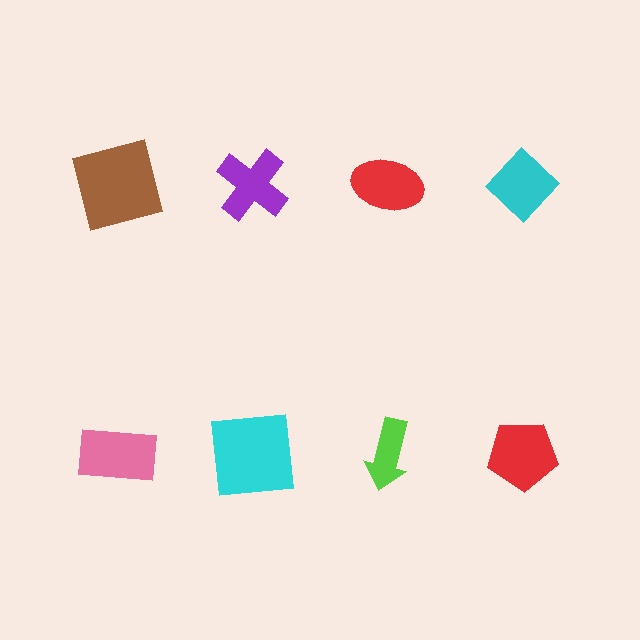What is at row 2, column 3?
A lime arrow.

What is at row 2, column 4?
A red pentagon.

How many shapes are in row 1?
4 shapes.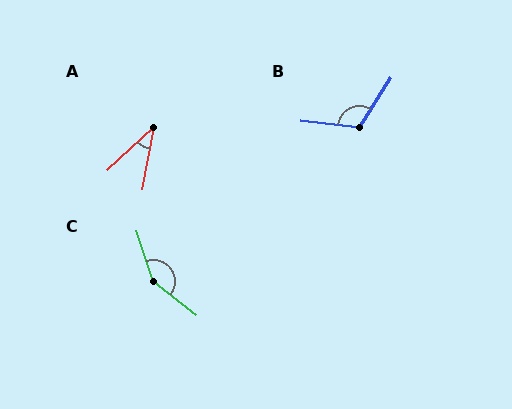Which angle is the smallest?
A, at approximately 37 degrees.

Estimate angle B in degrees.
Approximately 116 degrees.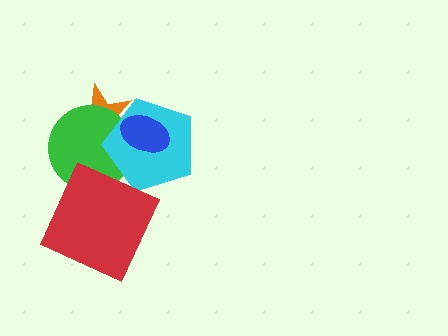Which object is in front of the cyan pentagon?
The blue ellipse is in front of the cyan pentagon.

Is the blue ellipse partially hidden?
No, no other shape covers it.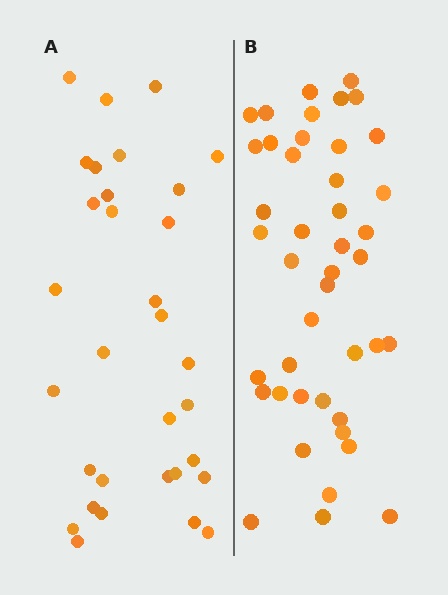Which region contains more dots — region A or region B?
Region B (the right region) has more dots.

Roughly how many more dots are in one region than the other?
Region B has roughly 12 or so more dots than region A.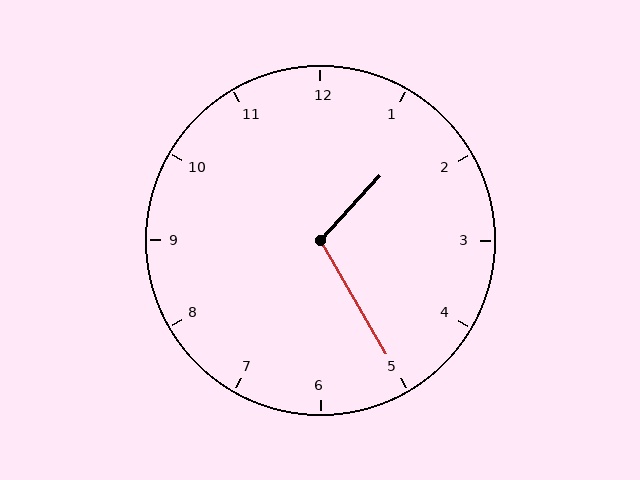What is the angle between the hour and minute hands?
Approximately 108 degrees.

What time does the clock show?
1:25.